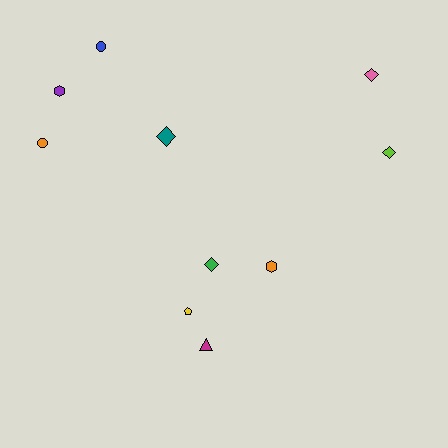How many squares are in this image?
There are no squares.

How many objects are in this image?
There are 10 objects.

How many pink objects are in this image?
There is 1 pink object.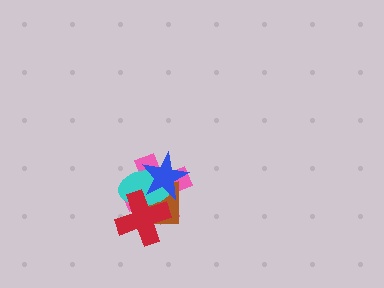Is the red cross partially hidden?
No, no other shape covers it.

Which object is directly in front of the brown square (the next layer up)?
The cyan ellipse is directly in front of the brown square.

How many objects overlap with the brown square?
4 objects overlap with the brown square.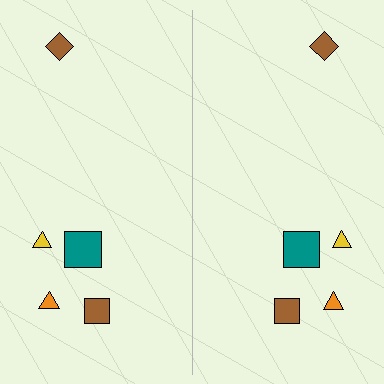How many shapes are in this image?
There are 10 shapes in this image.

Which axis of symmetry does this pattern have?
The pattern has a vertical axis of symmetry running through the center of the image.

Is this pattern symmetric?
Yes, this pattern has bilateral (reflection) symmetry.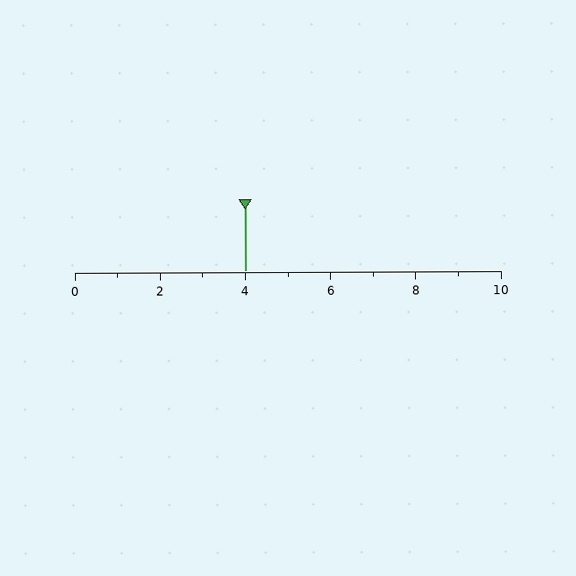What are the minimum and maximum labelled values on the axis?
The axis runs from 0 to 10.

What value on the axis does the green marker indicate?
The marker indicates approximately 4.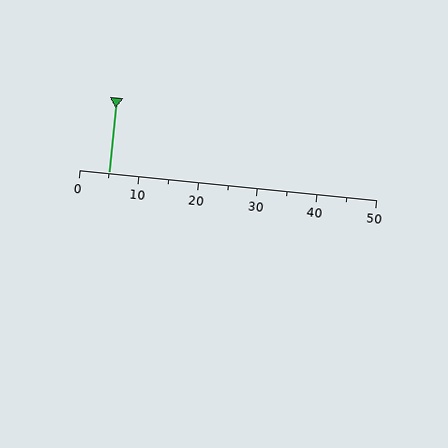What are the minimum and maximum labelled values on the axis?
The axis runs from 0 to 50.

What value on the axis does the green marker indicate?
The marker indicates approximately 5.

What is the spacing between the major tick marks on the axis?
The major ticks are spaced 10 apart.